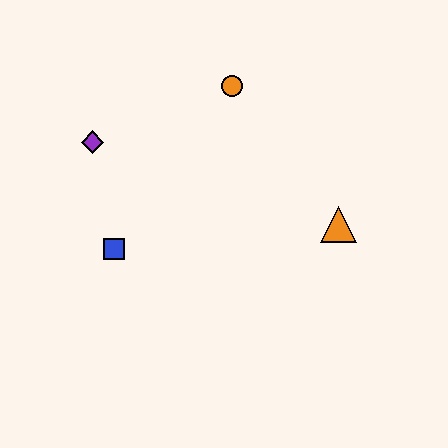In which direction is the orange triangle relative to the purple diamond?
The orange triangle is to the right of the purple diamond.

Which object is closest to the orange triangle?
The orange circle is closest to the orange triangle.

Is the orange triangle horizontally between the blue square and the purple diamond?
No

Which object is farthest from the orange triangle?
The purple diamond is farthest from the orange triangle.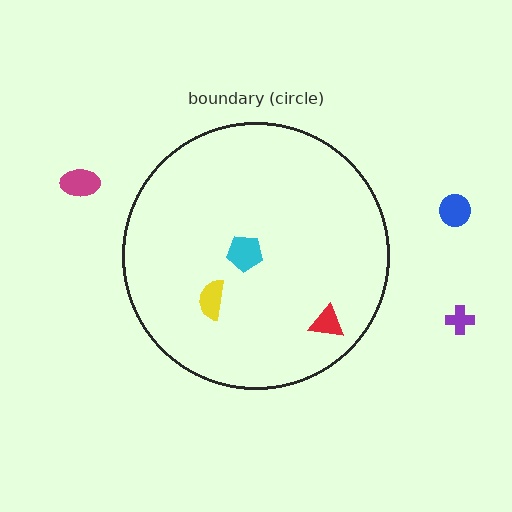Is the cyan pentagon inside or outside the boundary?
Inside.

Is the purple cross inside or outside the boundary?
Outside.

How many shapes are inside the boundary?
3 inside, 3 outside.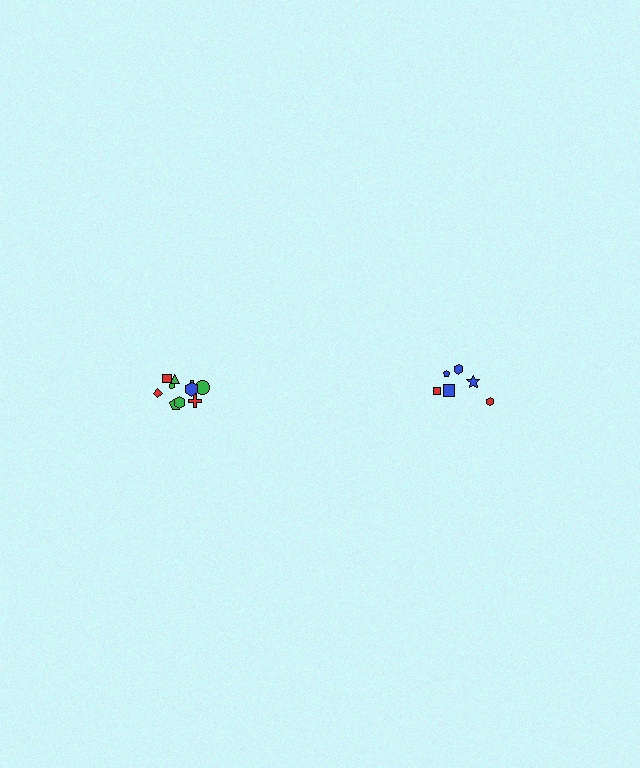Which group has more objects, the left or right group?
The left group.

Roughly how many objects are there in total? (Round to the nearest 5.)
Roughly 15 objects in total.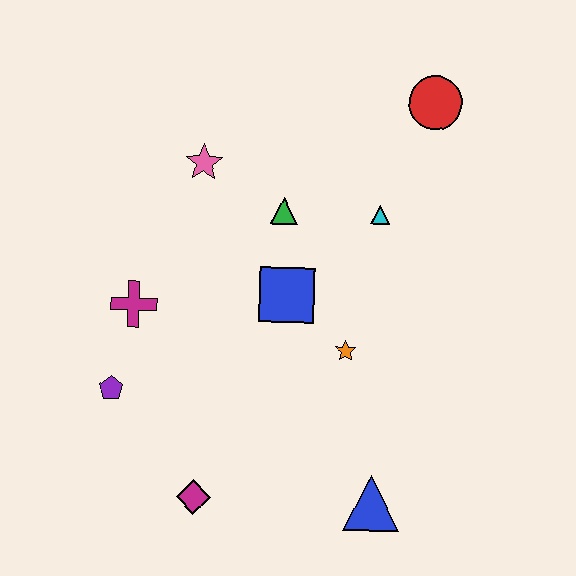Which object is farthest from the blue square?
The red circle is farthest from the blue square.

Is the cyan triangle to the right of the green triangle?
Yes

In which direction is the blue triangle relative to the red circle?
The blue triangle is below the red circle.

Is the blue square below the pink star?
Yes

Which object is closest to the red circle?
The cyan triangle is closest to the red circle.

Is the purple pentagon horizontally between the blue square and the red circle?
No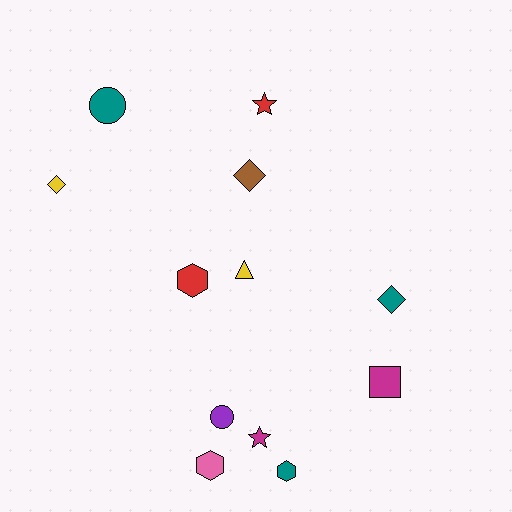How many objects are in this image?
There are 12 objects.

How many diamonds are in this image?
There are 3 diamonds.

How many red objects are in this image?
There are 2 red objects.